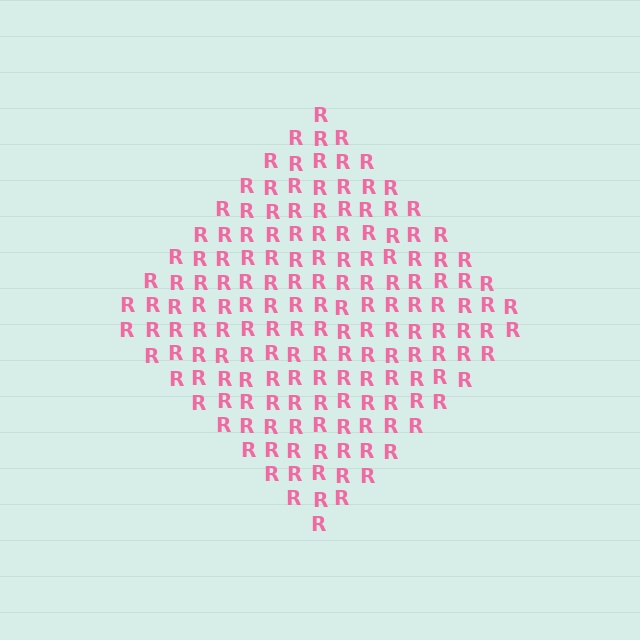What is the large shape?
The large shape is a diamond.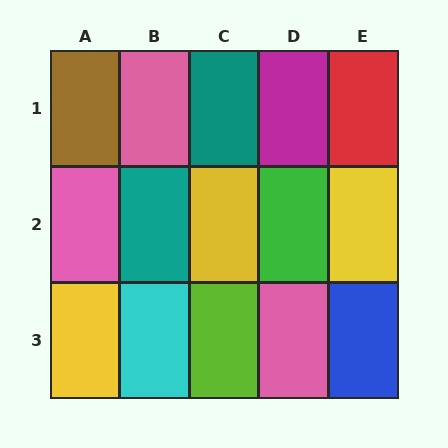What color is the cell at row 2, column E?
Yellow.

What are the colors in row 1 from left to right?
Brown, pink, teal, magenta, red.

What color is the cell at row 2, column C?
Yellow.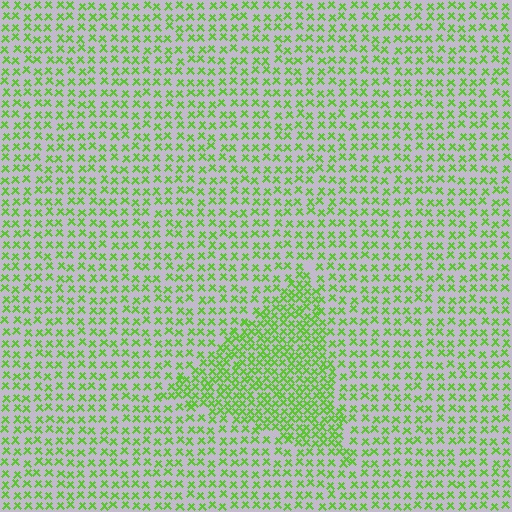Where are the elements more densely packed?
The elements are more densely packed inside the triangle boundary.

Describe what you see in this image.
The image contains small lime elements arranged at two different densities. A triangle-shaped region is visible where the elements are more densely packed than the surrounding area.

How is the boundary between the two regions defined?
The boundary is defined by a change in element density (approximately 1.9x ratio). All elements are the same color, size, and shape.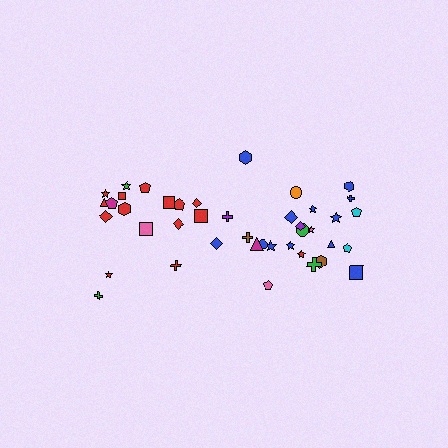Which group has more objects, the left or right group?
The right group.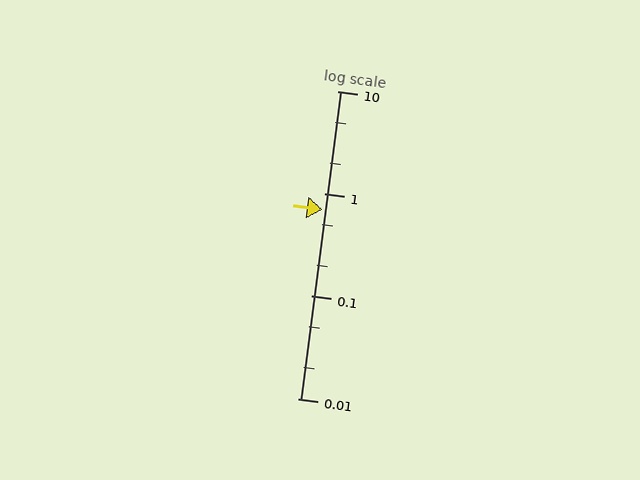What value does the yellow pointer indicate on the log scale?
The pointer indicates approximately 0.7.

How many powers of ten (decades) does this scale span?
The scale spans 3 decades, from 0.01 to 10.